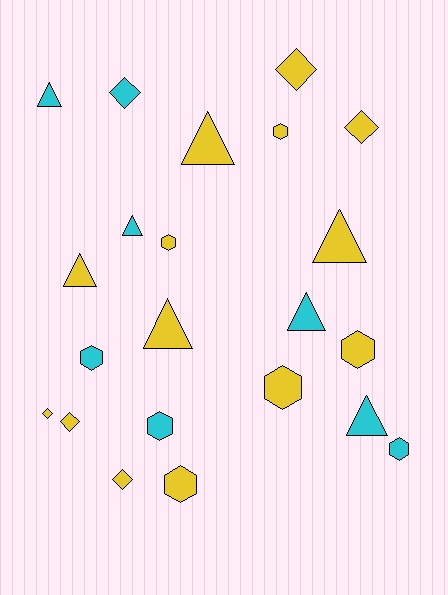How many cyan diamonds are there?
There is 1 cyan diamond.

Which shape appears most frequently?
Hexagon, with 8 objects.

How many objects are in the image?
There are 22 objects.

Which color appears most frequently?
Yellow, with 14 objects.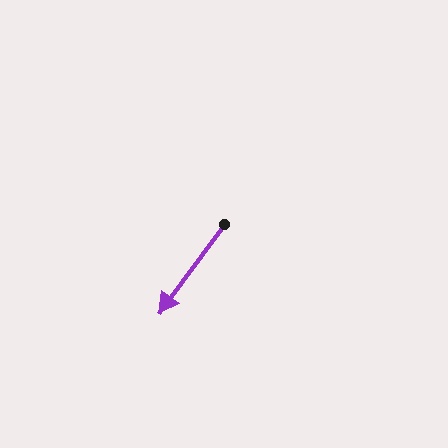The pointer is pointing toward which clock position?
Roughly 7 o'clock.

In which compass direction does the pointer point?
Southwest.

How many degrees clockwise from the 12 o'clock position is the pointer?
Approximately 216 degrees.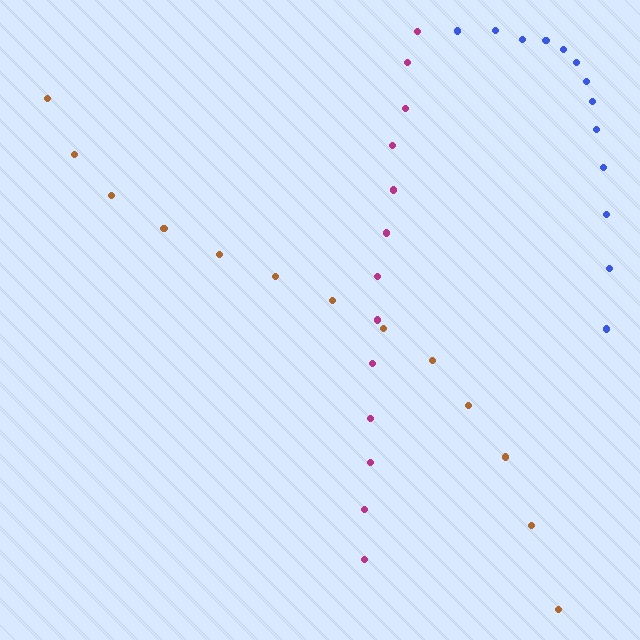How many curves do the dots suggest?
There are 3 distinct paths.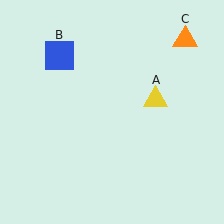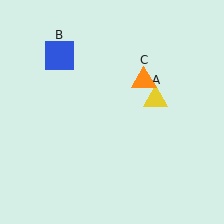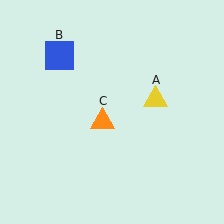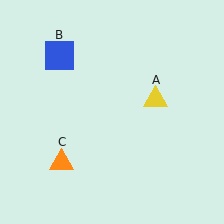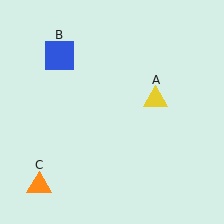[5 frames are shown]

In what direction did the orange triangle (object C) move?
The orange triangle (object C) moved down and to the left.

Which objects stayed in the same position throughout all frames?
Yellow triangle (object A) and blue square (object B) remained stationary.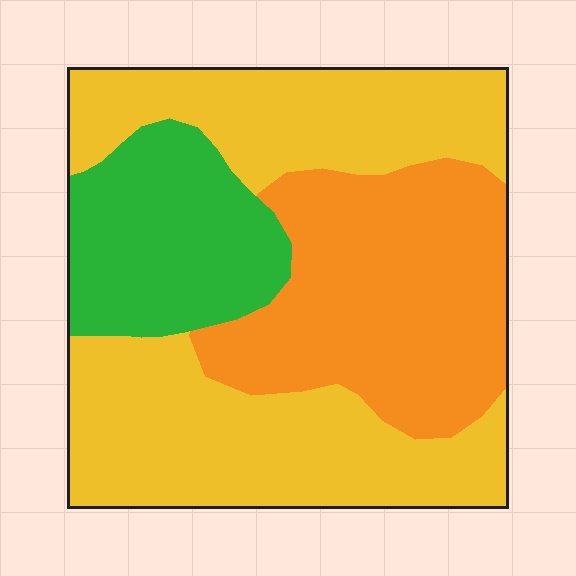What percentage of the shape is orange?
Orange takes up about one third (1/3) of the shape.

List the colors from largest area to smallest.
From largest to smallest: yellow, orange, green.